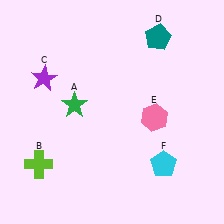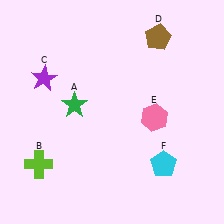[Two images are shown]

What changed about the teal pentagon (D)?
In Image 1, D is teal. In Image 2, it changed to brown.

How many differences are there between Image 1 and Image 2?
There is 1 difference between the two images.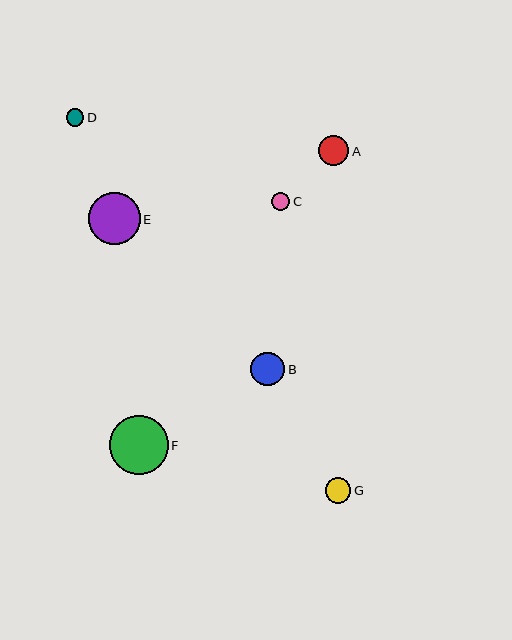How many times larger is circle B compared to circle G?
Circle B is approximately 1.3 times the size of circle G.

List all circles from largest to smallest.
From largest to smallest: F, E, B, A, G, C, D.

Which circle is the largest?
Circle F is the largest with a size of approximately 58 pixels.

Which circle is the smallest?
Circle D is the smallest with a size of approximately 17 pixels.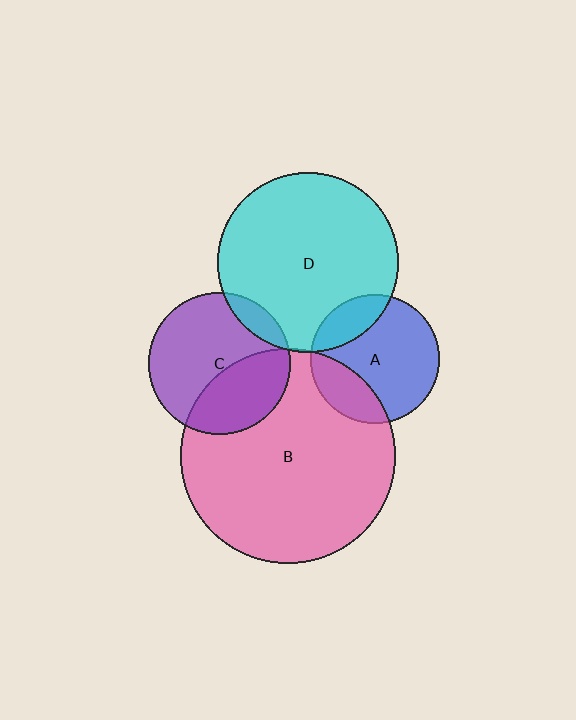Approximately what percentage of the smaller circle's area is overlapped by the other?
Approximately 25%.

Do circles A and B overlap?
Yes.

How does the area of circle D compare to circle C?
Approximately 1.6 times.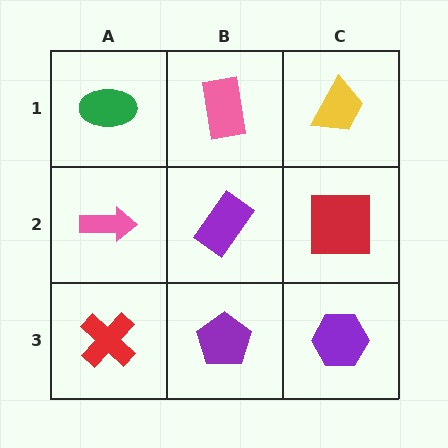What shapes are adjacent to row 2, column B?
A pink rectangle (row 1, column B), a purple pentagon (row 3, column B), a pink arrow (row 2, column A), a red square (row 2, column C).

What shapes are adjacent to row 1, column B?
A purple rectangle (row 2, column B), a green ellipse (row 1, column A), a yellow trapezoid (row 1, column C).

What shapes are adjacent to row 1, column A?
A pink arrow (row 2, column A), a pink rectangle (row 1, column B).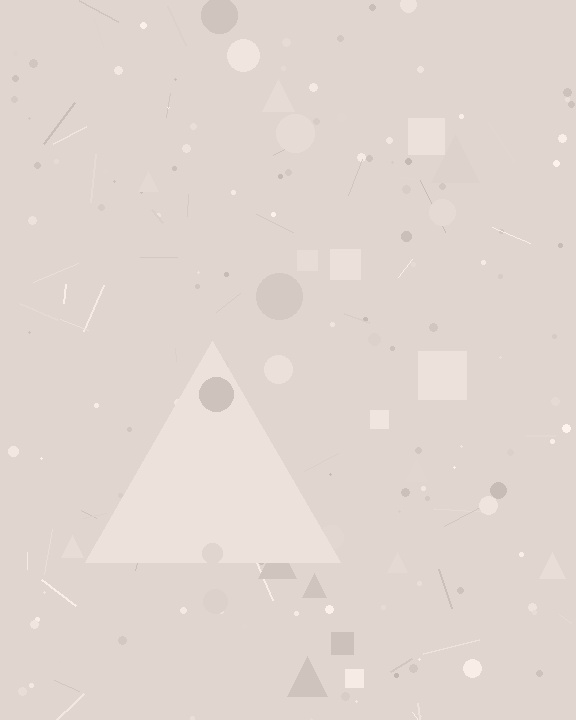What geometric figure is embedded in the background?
A triangle is embedded in the background.